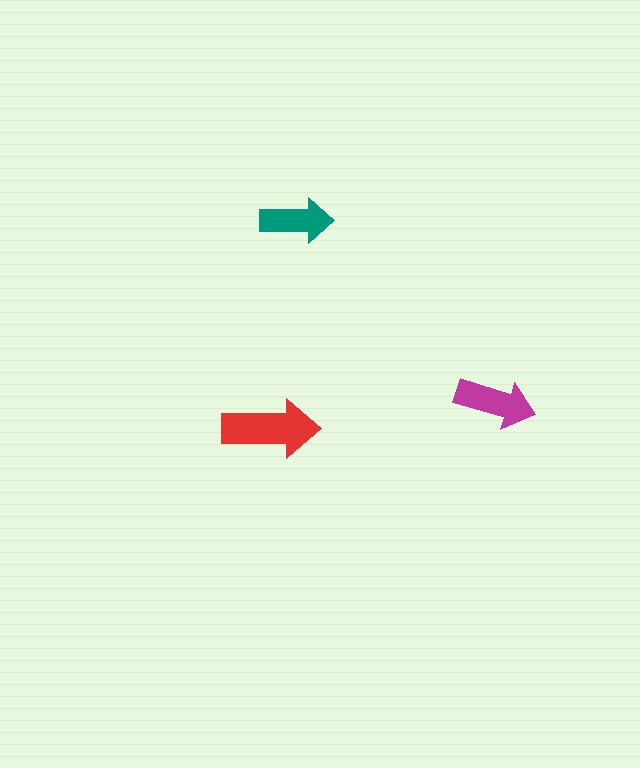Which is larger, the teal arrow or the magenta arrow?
The magenta one.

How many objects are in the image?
There are 3 objects in the image.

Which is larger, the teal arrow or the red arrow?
The red one.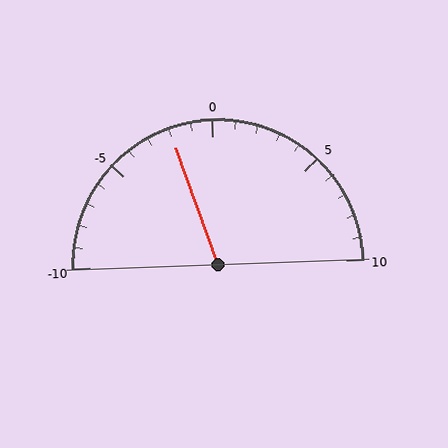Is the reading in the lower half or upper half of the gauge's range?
The reading is in the lower half of the range (-10 to 10).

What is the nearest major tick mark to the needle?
The nearest major tick mark is 0.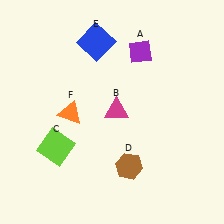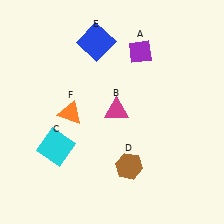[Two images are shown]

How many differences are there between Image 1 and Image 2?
There is 1 difference between the two images.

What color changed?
The square (C) changed from lime in Image 1 to cyan in Image 2.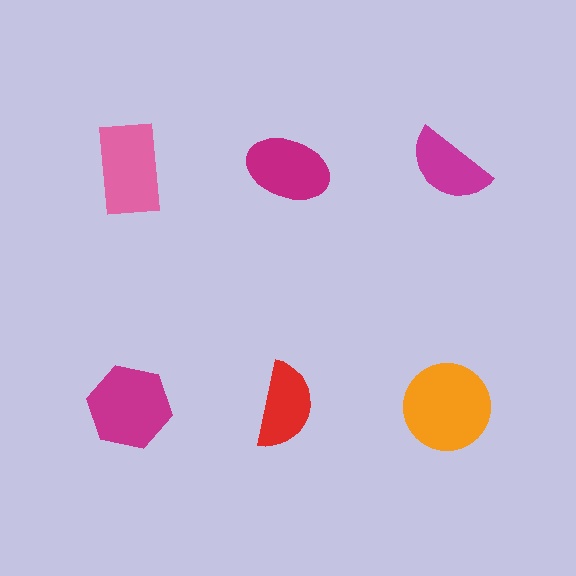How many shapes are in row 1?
3 shapes.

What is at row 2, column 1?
A magenta hexagon.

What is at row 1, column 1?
A pink rectangle.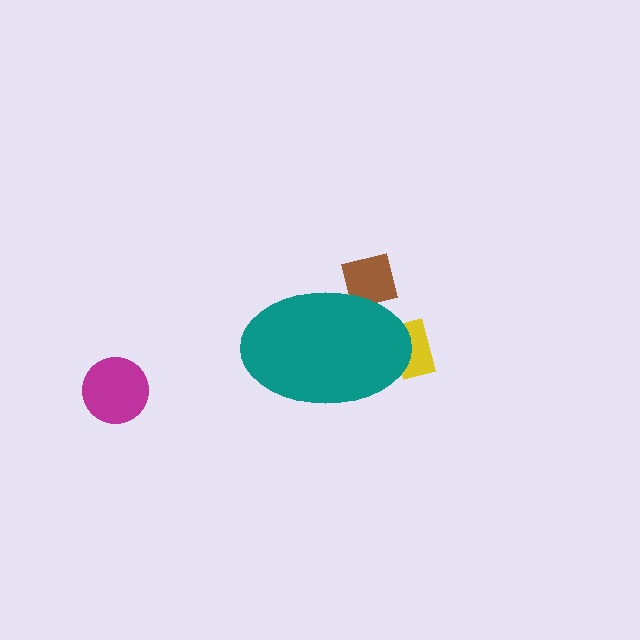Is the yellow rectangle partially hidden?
Yes, the yellow rectangle is partially hidden behind the teal ellipse.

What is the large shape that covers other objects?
A teal ellipse.